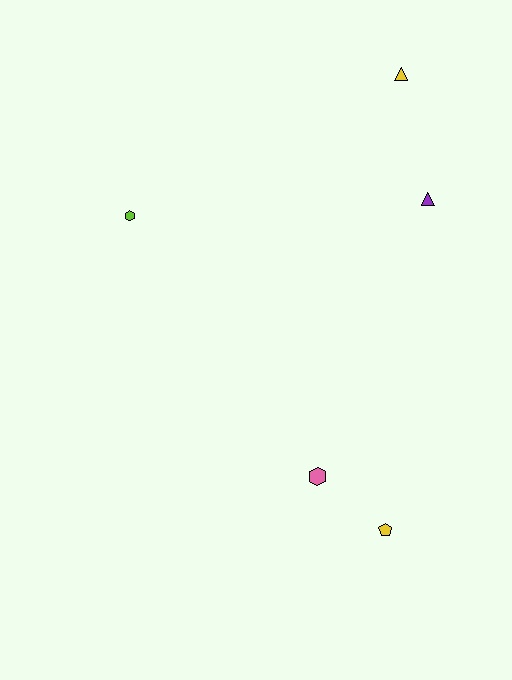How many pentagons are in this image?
There is 1 pentagon.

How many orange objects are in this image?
There are no orange objects.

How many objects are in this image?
There are 5 objects.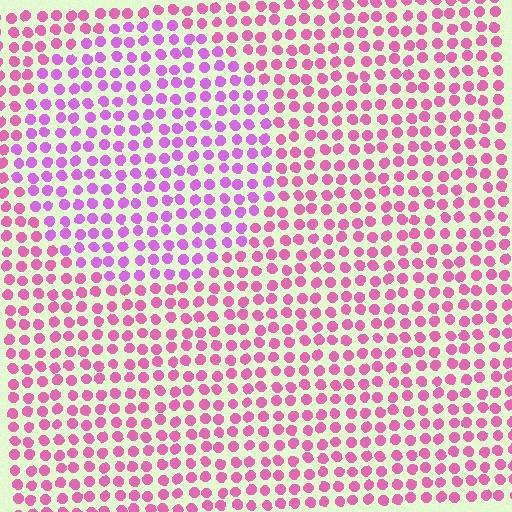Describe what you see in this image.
The image is filled with small pink elements in a uniform arrangement. A circle-shaped region is visible where the elements are tinted to a slightly different hue, forming a subtle color boundary.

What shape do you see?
I see a circle.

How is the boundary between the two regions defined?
The boundary is defined purely by a slight shift in hue (about 30 degrees). Spacing, size, and orientation are identical on both sides.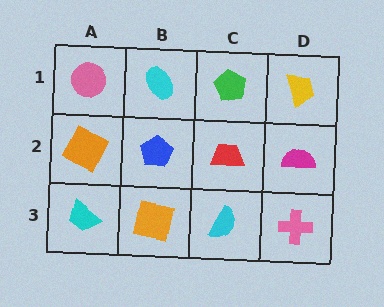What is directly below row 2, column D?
A pink cross.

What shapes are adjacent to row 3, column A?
An orange square (row 2, column A), an orange square (row 3, column B).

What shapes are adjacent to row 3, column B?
A blue pentagon (row 2, column B), a cyan trapezoid (row 3, column A), a cyan semicircle (row 3, column C).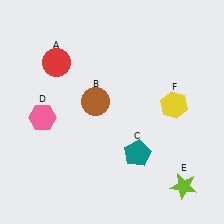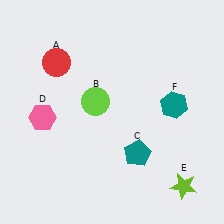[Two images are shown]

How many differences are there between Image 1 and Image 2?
There are 2 differences between the two images.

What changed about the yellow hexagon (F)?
In Image 1, F is yellow. In Image 2, it changed to teal.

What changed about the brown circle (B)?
In Image 1, B is brown. In Image 2, it changed to lime.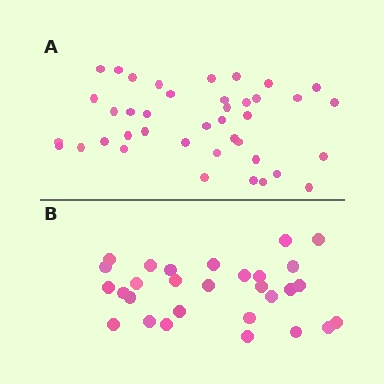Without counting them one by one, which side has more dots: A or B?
Region A (the top region) has more dots.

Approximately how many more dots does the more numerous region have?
Region A has roughly 12 or so more dots than region B.